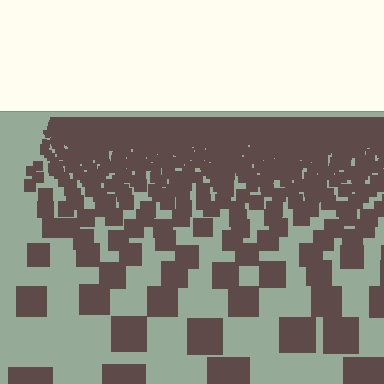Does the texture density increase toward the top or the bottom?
Density increases toward the top.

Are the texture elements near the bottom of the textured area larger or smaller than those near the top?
Larger. Near the bottom, elements are closer to the viewer and appear at a bigger on-screen size.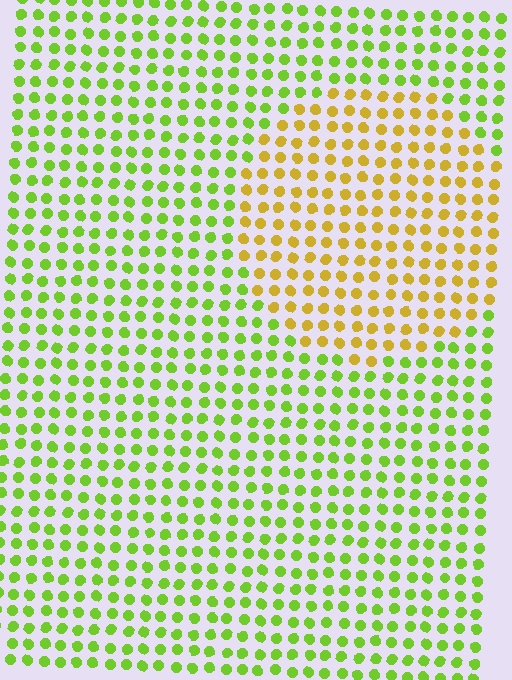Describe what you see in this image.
The image is filled with small lime elements in a uniform arrangement. A circle-shaped region is visible where the elements are tinted to a slightly different hue, forming a subtle color boundary.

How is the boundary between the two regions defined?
The boundary is defined purely by a slight shift in hue (about 45 degrees). Spacing, size, and orientation are identical on both sides.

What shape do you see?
I see a circle.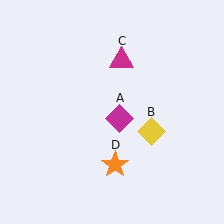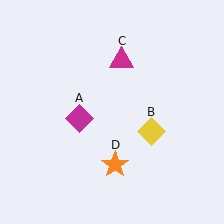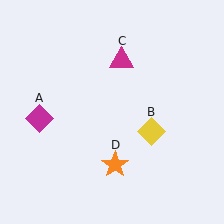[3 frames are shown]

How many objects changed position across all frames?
1 object changed position: magenta diamond (object A).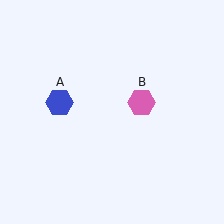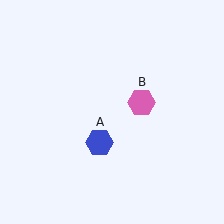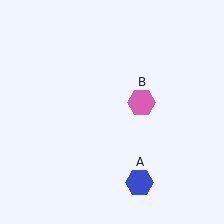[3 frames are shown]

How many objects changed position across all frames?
1 object changed position: blue hexagon (object A).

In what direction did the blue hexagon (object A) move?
The blue hexagon (object A) moved down and to the right.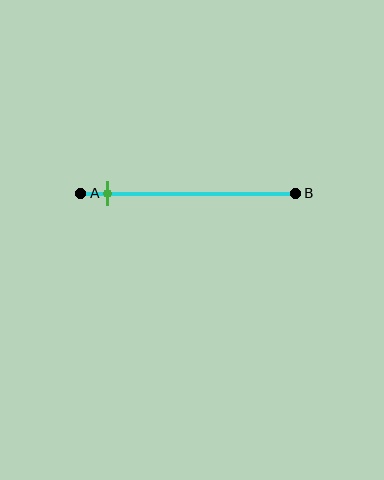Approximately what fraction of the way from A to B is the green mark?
The green mark is approximately 10% of the way from A to B.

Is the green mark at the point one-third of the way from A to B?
No, the mark is at about 10% from A, not at the 33% one-third point.